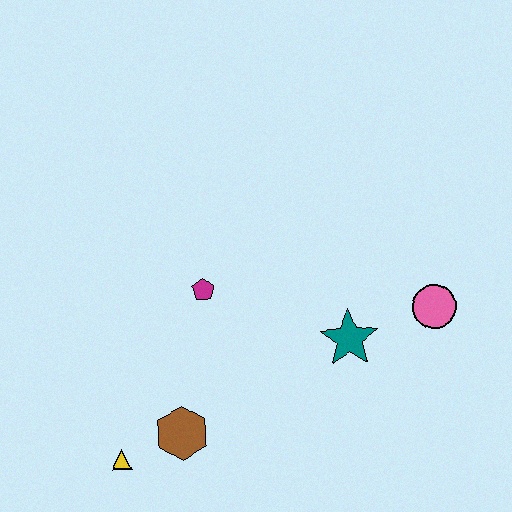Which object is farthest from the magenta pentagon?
The pink circle is farthest from the magenta pentagon.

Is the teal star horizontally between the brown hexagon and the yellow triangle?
No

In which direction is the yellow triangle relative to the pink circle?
The yellow triangle is to the left of the pink circle.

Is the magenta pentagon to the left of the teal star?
Yes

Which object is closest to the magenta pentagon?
The brown hexagon is closest to the magenta pentagon.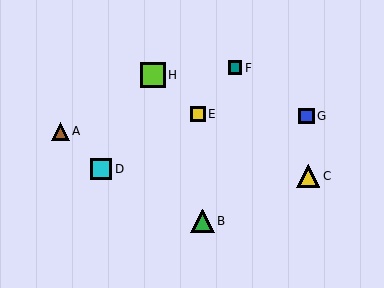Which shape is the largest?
The lime square (labeled H) is the largest.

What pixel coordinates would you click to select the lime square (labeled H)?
Click at (153, 75) to select the lime square H.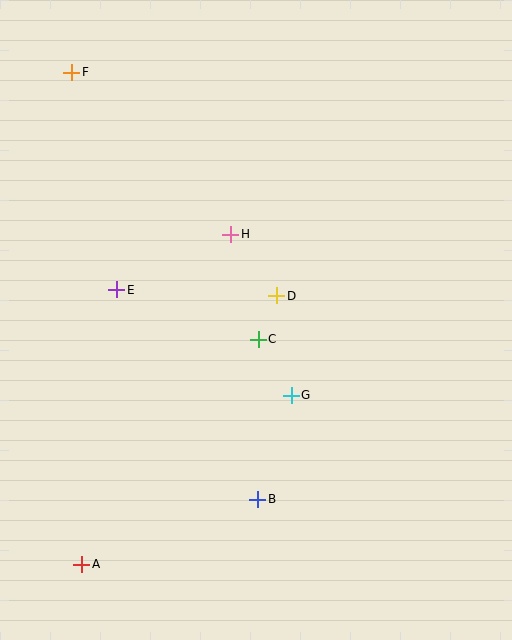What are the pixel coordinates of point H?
Point H is at (231, 234).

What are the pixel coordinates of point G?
Point G is at (291, 395).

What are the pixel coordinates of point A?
Point A is at (82, 564).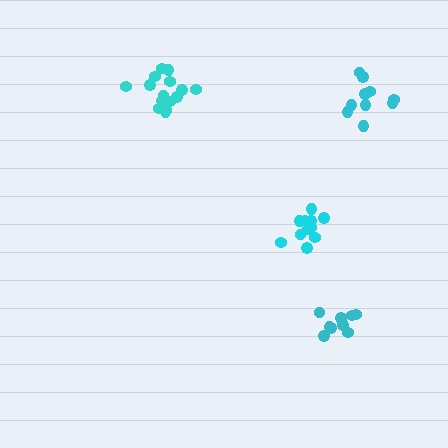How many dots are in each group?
Group 1: 10 dots, Group 2: 13 dots, Group 3: 15 dots, Group 4: 9 dots (47 total).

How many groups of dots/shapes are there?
There are 4 groups.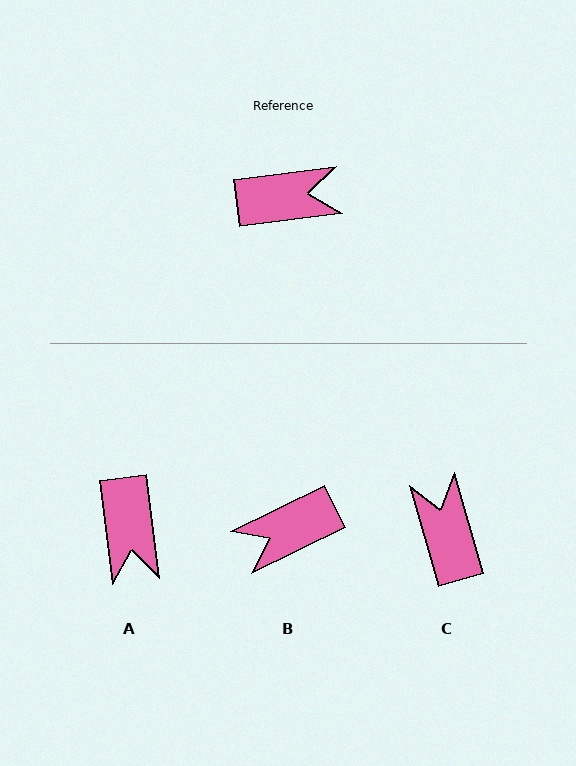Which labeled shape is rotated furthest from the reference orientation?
B, about 160 degrees away.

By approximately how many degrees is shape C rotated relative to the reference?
Approximately 99 degrees counter-clockwise.